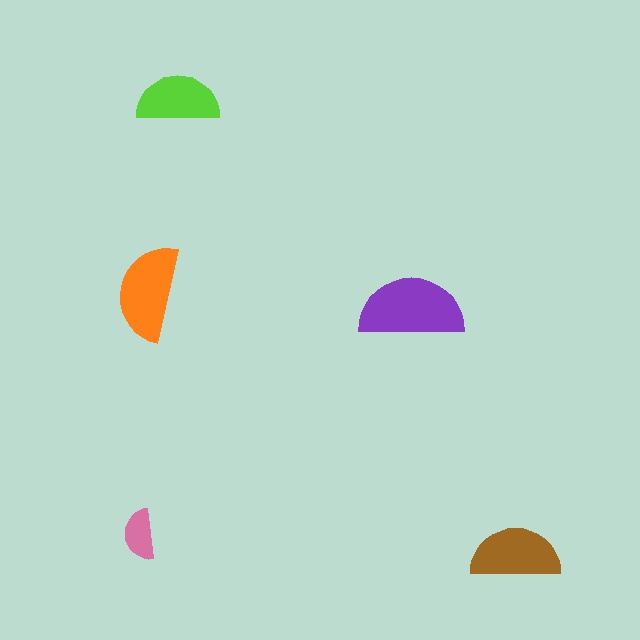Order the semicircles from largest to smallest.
the purple one, the orange one, the brown one, the lime one, the pink one.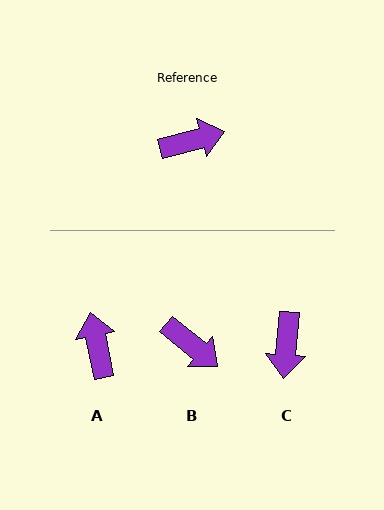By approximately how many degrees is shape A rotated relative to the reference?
Approximately 87 degrees counter-clockwise.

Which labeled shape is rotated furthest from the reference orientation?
C, about 110 degrees away.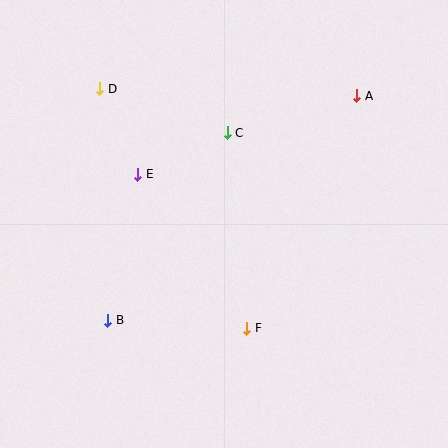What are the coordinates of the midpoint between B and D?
The midpoint between B and D is at (104, 204).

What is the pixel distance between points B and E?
The distance between B and E is 149 pixels.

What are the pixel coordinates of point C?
Point C is at (227, 133).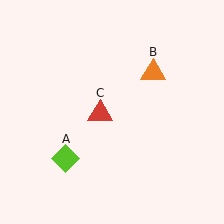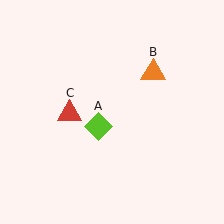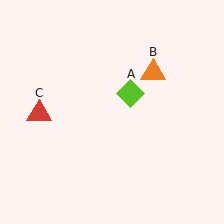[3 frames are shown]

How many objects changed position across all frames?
2 objects changed position: lime diamond (object A), red triangle (object C).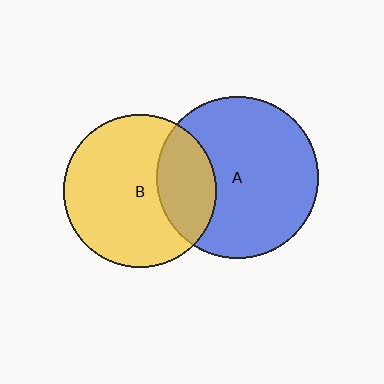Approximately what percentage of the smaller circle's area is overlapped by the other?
Approximately 30%.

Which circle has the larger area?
Circle A (blue).